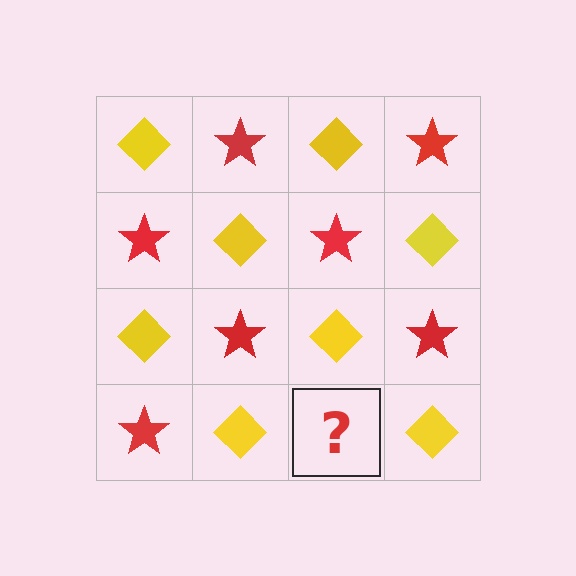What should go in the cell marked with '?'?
The missing cell should contain a red star.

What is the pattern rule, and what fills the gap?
The rule is that it alternates yellow diamond and red star in a checkerboard pattern. The gap should be filled with a red star.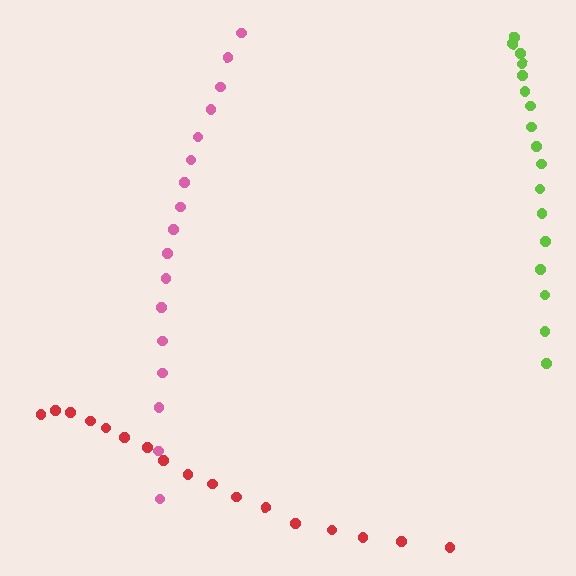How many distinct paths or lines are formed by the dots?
There are 3 distinct paths.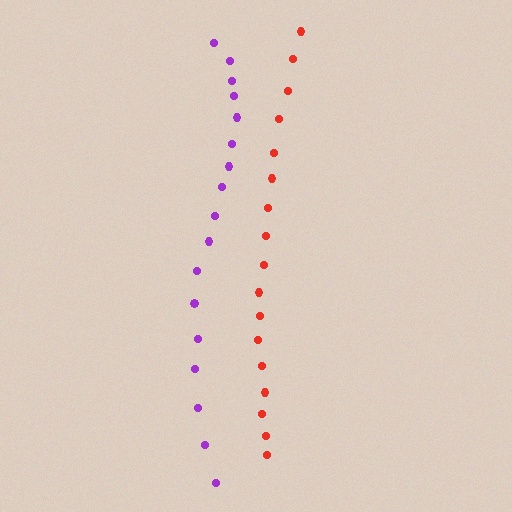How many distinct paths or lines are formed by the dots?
There are 2 distinct paths.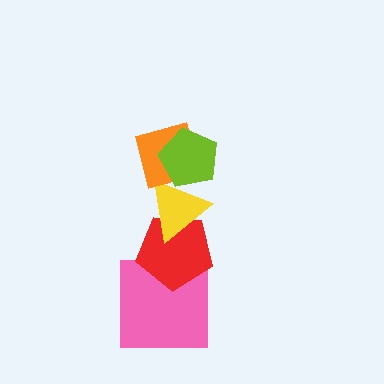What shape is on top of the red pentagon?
The yellow triangle is on top of the red pentagon.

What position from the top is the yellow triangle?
The yellow triangle is 3rd from the top.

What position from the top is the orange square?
The orange square is 2nd from the top.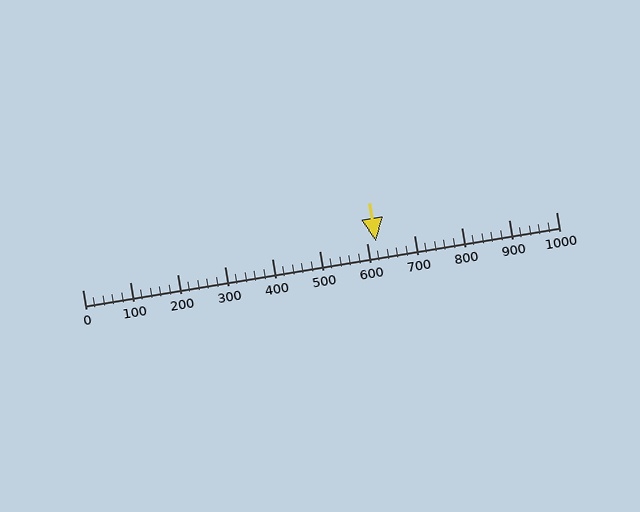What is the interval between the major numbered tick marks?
The major tick marks are spaced 100 units apart.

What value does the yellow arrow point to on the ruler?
The yellow arrow points to approximately 620.